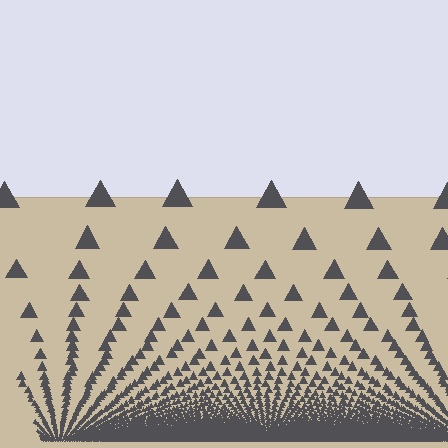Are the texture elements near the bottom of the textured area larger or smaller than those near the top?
Smaller. The gradient is inverted — elements near the bottom are smaller and denser.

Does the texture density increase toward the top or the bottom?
Density increases toward the bottom.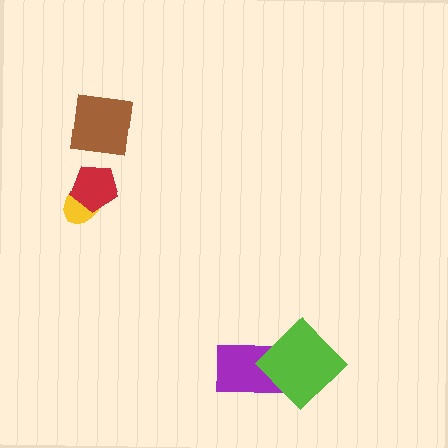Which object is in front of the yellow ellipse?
The red pentagon is in front of the yellow ellipse.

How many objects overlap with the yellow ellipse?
1 object overlaps with the yellow ellipse.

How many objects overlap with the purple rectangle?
1 object overlaps with the purple rectangle.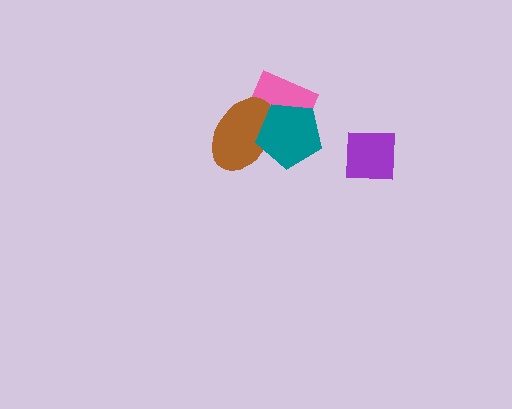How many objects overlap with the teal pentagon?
2 objects overlap with the teal pentagon.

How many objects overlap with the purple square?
0 objects overlap with the purple square.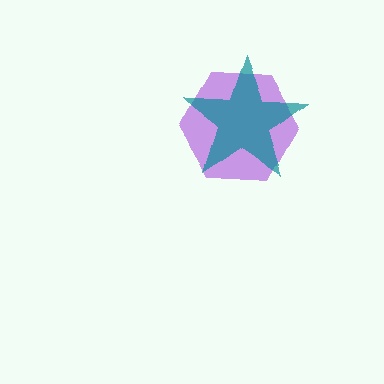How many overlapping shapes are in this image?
There are 2 overlapping shapes in the image.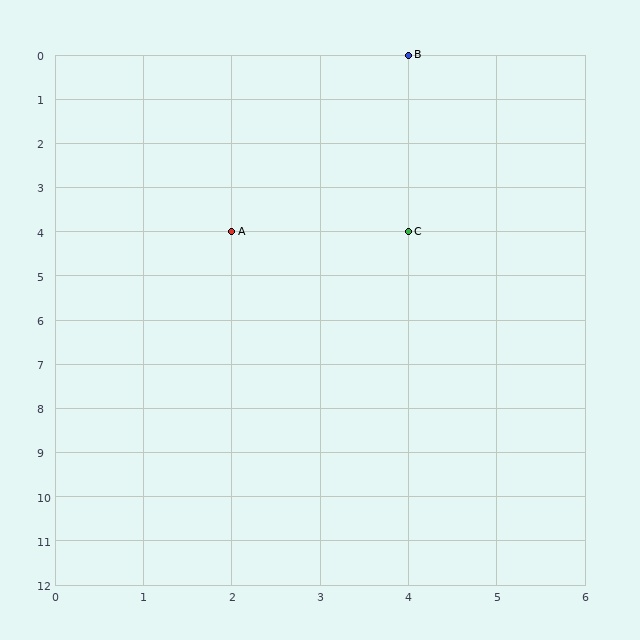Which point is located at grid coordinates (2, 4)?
Point A is at (2, 4).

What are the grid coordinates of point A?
Point A is at grid coordinates (2, 4).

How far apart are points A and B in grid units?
Points A and B are 2 columns and 4 rows apart (about 4.5 grid units diagonally).